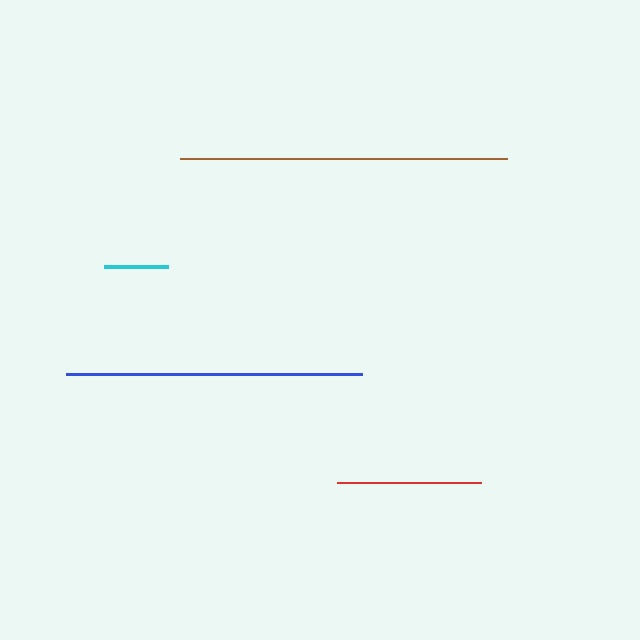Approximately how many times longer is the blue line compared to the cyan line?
The blue line is approximately 4.6 times the length of the cyan line.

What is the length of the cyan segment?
The cyan segment is approximately 65 pixels long.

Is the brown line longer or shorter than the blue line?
The brown line is longer than the blue line.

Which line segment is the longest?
The brown line is the longest at approximately 328 pixels.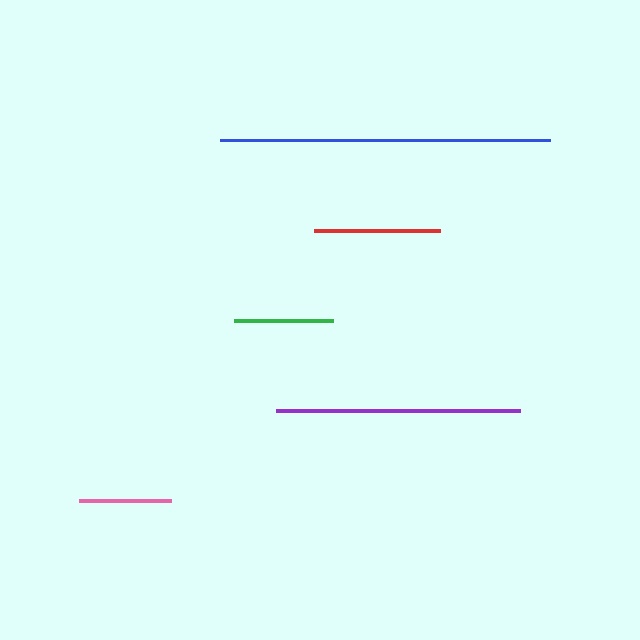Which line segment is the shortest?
The pink line is the shortest at approximately 91 pixels.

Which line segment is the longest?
The blue line is the longest at approximately 330 pixels.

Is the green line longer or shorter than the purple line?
The purple line is longer than the green line.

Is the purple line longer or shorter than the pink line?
The purple line is longer than the pink line.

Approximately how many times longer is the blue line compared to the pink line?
The blue line is approximately 3.6 times the length of the pink line.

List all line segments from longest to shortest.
From longest to shortest: blue, purple, red, green, pink.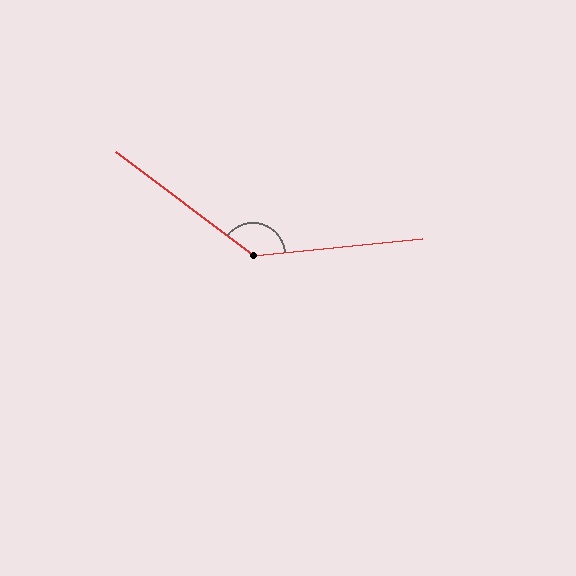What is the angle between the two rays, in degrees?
Approximately 138 degrees.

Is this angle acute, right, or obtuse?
It is obtuse.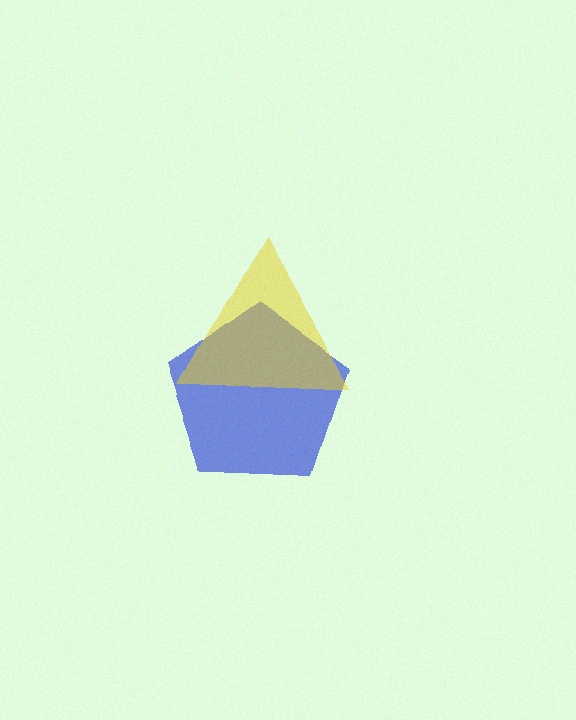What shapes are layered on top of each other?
The layered shapes are: a blue pentagon, a yellow triangle.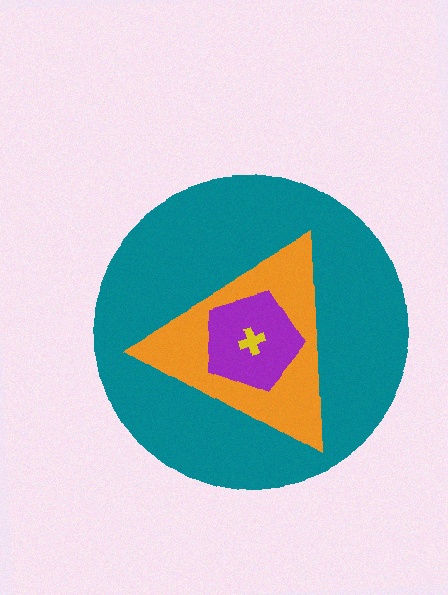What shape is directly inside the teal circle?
The orange triangle.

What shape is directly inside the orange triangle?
The purple pentagon.